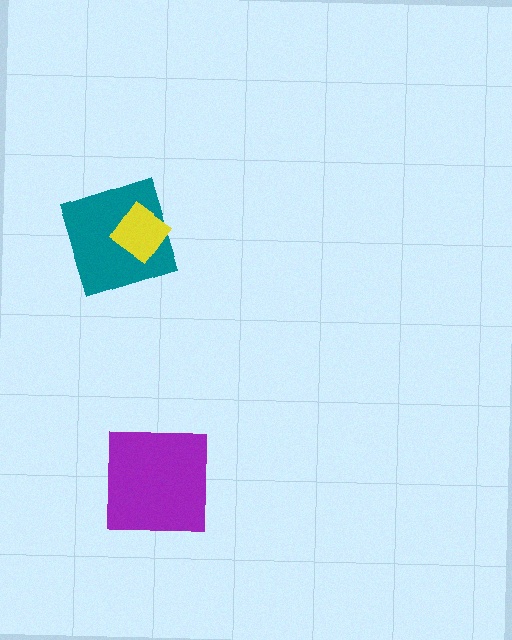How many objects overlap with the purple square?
0 objects overlap with the purple square.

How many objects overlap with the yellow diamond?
1 object overlaps with the yellow diamond.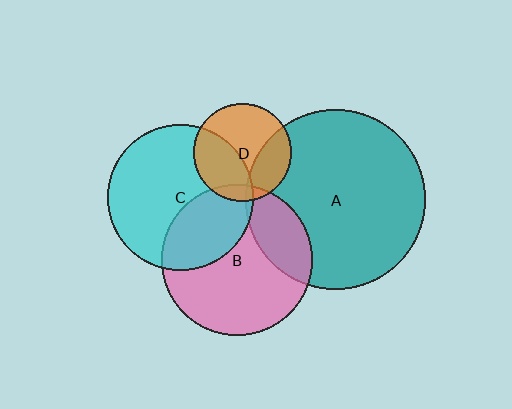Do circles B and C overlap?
Yes.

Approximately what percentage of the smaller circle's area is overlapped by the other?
Approximately 35%.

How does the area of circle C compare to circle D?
Approximately 2.2 times.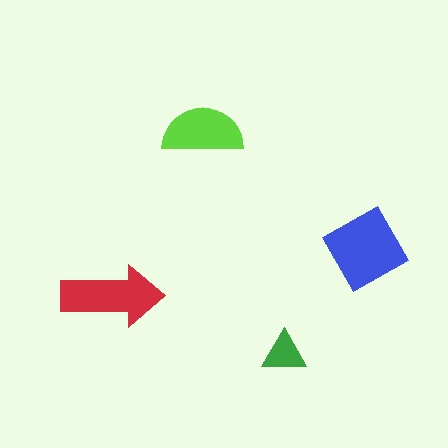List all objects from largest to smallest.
The blue diamond, the red arrow, the lime semicircle, the green triangle.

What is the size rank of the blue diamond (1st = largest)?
1st.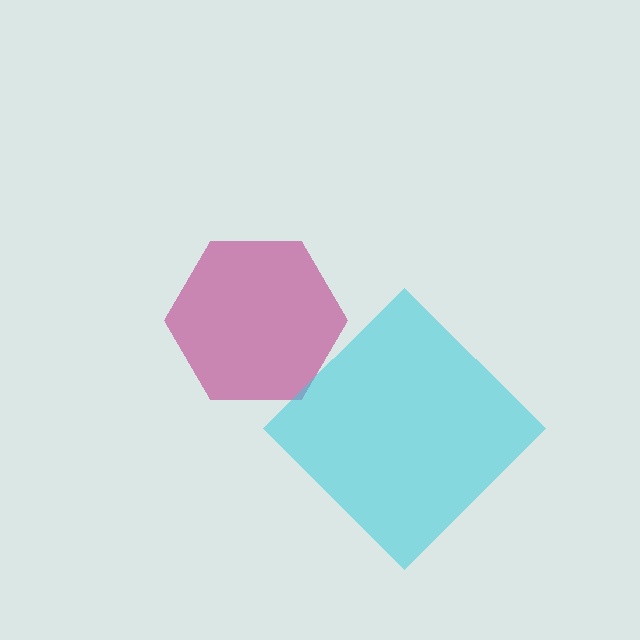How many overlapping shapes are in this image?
There are 2 overlapping shapes in the image.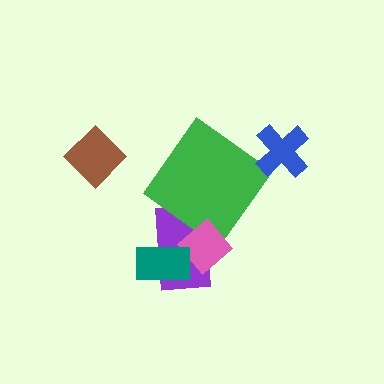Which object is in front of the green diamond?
The pink diamond is in front of the green diamond.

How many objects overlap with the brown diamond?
0 objects overlap with the brown diamond.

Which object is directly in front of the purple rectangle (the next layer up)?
The green diamond is directly in front of the purple rectangle.